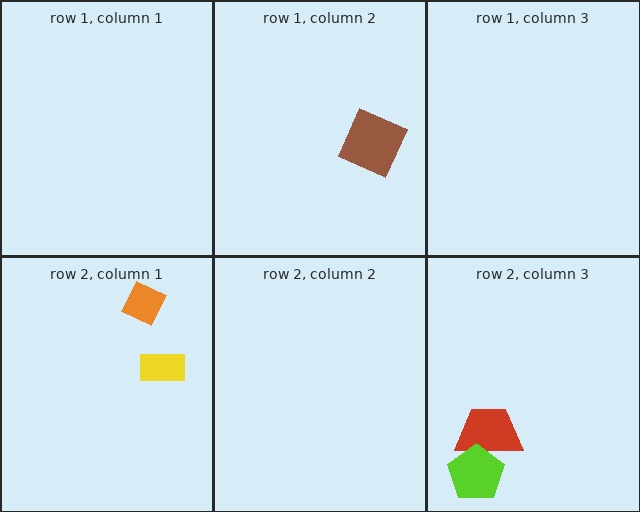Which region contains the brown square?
The row 1, column 2 region.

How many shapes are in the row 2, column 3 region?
2.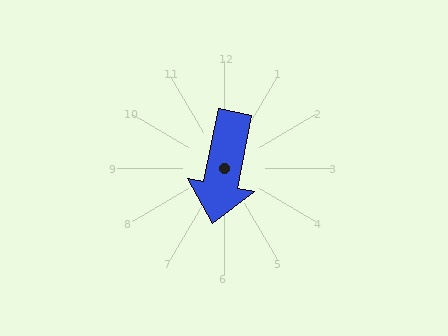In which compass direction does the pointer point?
South.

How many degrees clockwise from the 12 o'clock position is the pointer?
Approximately 191 degrees.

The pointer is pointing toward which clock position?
Roughly 6 o'clock.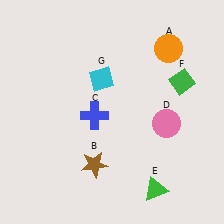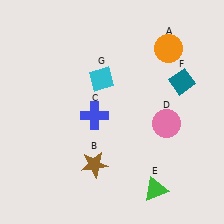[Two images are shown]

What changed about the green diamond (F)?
In Image 1, F is green. In Image 2, it changed to teal.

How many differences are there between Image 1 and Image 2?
There is 1 difference between the two images.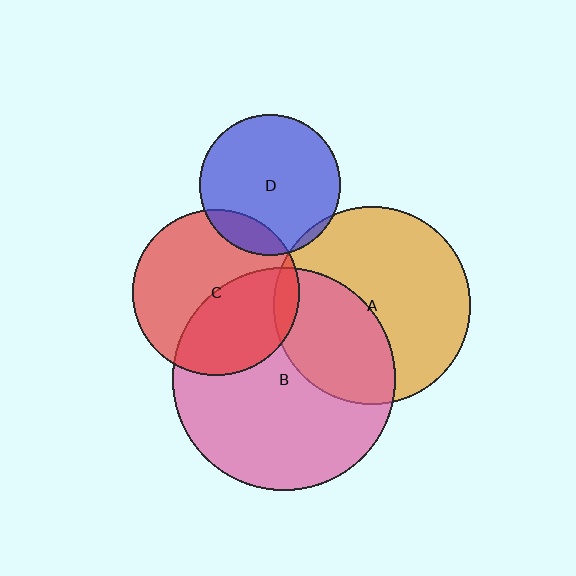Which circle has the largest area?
Circle B (pink).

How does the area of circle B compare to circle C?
Approximately 1.8 times.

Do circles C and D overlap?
Yes.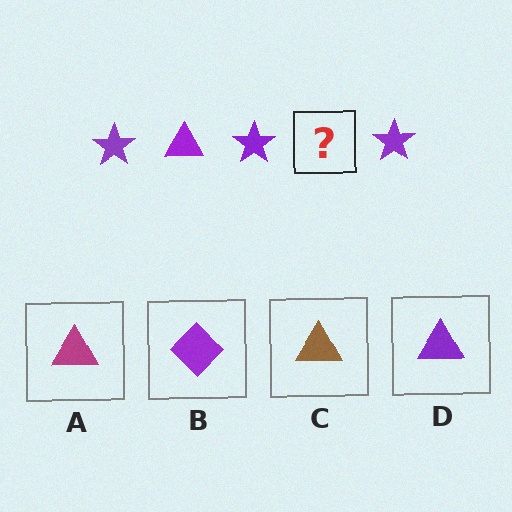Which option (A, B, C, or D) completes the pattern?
D.